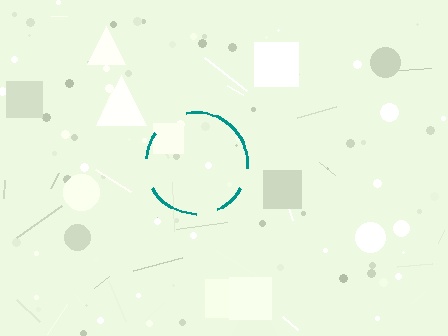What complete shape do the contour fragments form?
The contour fragments form a circle.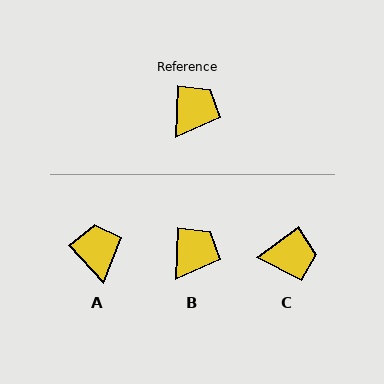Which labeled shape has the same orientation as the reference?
B.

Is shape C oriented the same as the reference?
No, it is off by about 51 degrees.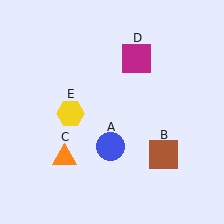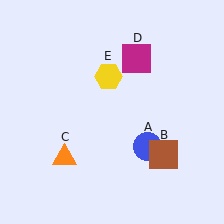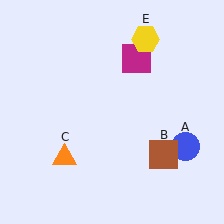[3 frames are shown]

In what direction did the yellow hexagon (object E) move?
The yellow hexagon (object E) moved up and to the right.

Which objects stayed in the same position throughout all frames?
Brown square (object B) and orange triangle (object C) and magenta square (object D) remained stationary.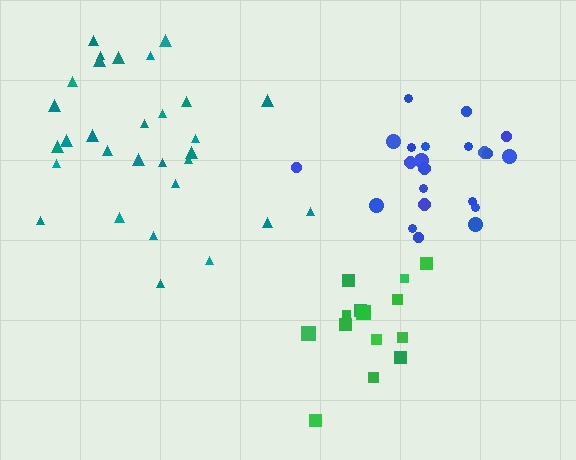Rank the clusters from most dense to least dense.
blue, green, teal.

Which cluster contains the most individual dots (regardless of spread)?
Teal (30).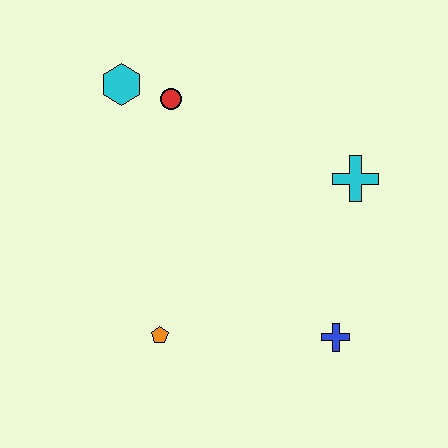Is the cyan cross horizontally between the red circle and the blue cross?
No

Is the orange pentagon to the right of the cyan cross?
No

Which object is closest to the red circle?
The cyan hexagon is closest to the red circle.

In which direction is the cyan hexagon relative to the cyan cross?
The cyan hexagon is to the left of the cyan cross.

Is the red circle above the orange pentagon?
Yes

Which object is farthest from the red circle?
The blue cross is farthest from the red circle.